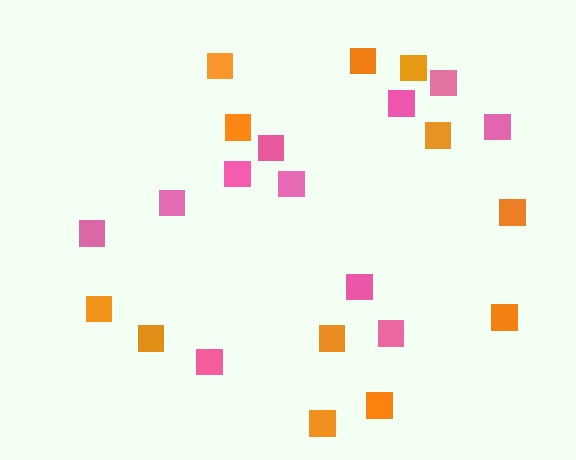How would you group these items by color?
There are 2 groups: one group of orange squares (12) and one group of pink squares (11).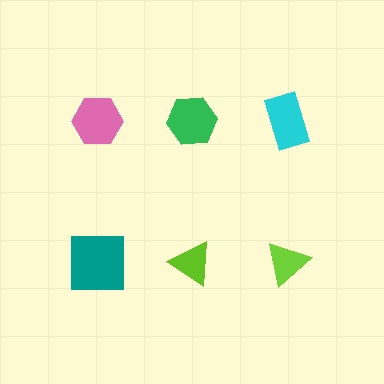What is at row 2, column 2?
A lime triangle.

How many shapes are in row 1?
3 shapes.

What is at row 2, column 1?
A teal square.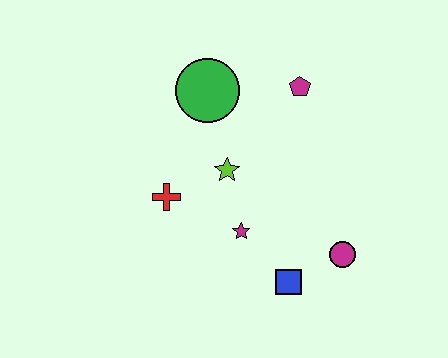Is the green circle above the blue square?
Yes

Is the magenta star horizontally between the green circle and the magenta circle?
Yes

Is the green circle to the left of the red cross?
No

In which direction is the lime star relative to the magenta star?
The lime star is above the magenta star.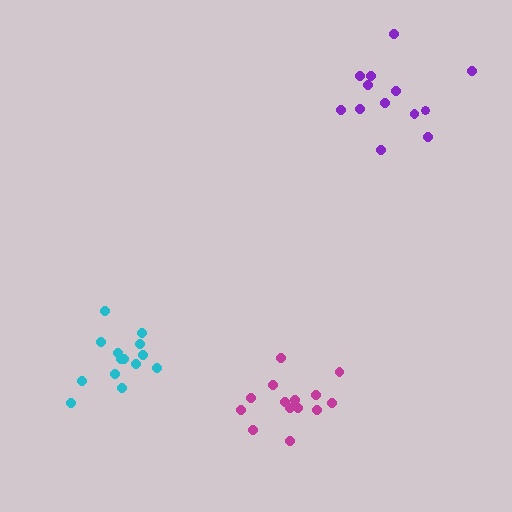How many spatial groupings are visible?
There are 3 spatial groupings.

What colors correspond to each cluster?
The clusters are colored: magenta, purple, cyan.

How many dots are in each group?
Group 1: 14 dots, Group 2: 13 dots, Group 3: 14 dots (41 total).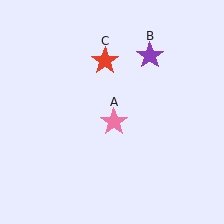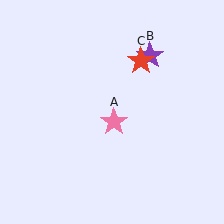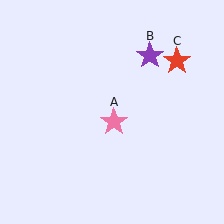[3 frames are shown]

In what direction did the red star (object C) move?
The red star (object C) moved right.